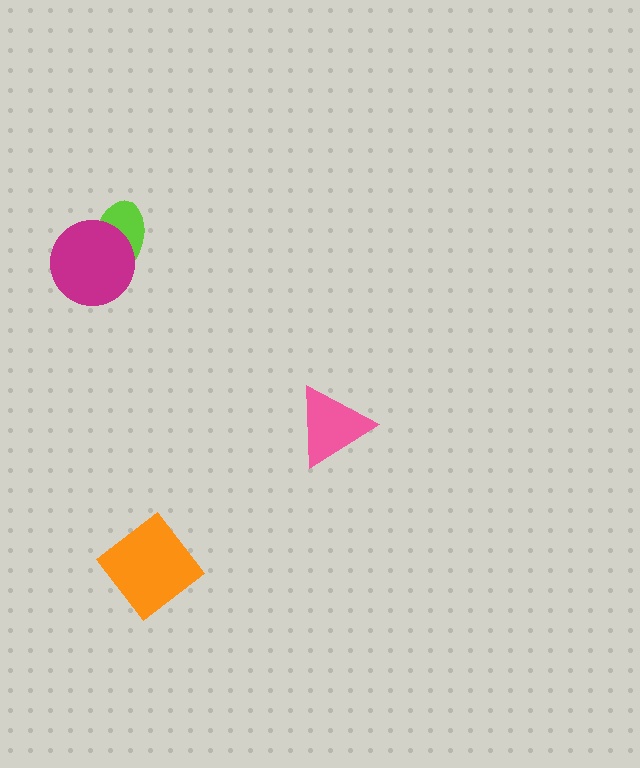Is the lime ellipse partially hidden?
Yes, it is partially covered by another shape.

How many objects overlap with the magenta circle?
1 object overlaps with the magenta circle.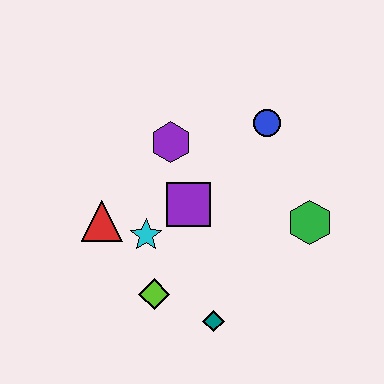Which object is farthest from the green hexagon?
The red triangle is farthest from the green hexagon.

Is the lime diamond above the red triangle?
No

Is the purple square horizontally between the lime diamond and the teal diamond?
Yes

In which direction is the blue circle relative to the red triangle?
The blue circle is to the right of the red triangle.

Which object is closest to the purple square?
The cyan star is closest to the purple square.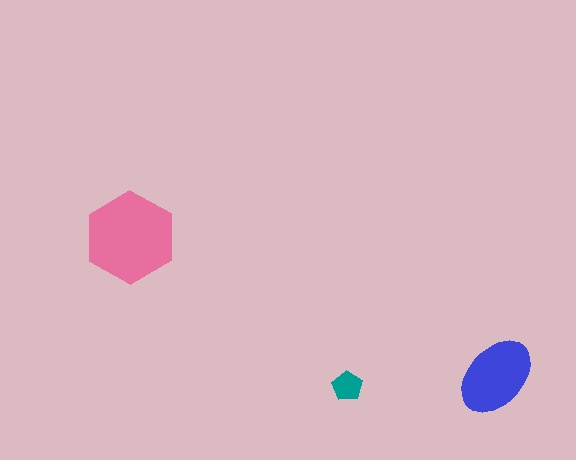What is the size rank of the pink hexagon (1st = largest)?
1st.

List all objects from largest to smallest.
The pink hexagon, the blue ellipse, the teal pentagon.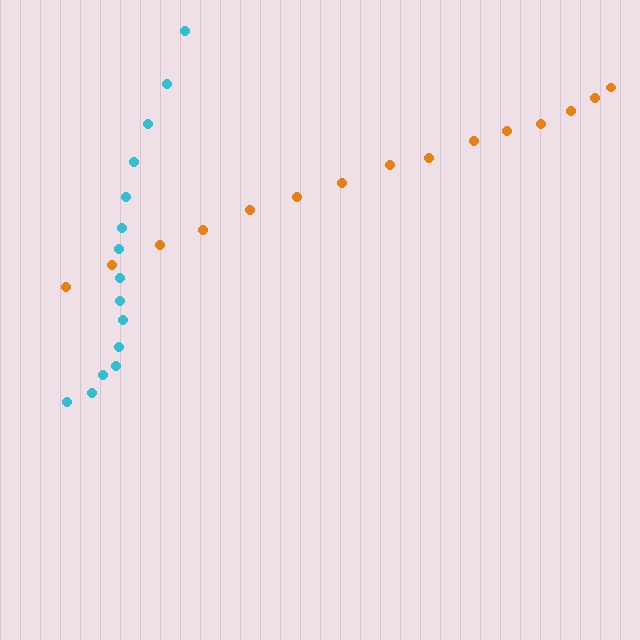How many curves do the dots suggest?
There are 2 distinct paths.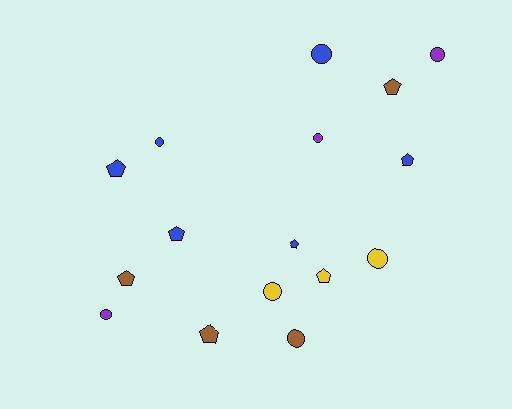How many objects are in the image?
There are 16 objects.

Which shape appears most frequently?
Circle, with 8 objects.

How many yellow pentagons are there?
There is 1 yellow pentagon.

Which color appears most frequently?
Blue, with 6 objects.